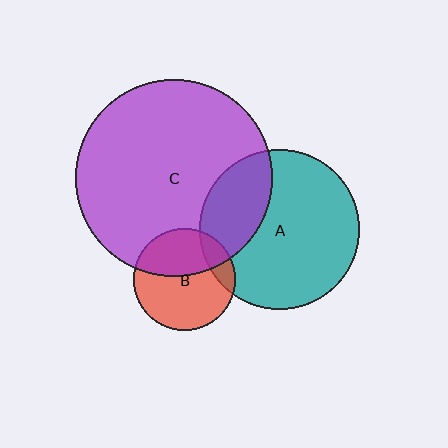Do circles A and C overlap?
Yes.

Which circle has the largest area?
Circle C (purple).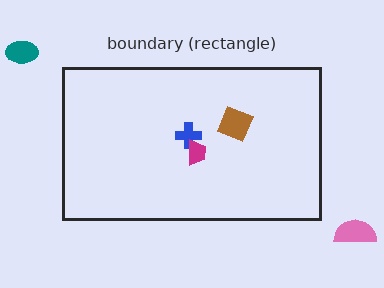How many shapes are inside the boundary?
3 inside, 2 outside.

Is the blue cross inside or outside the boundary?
Inside.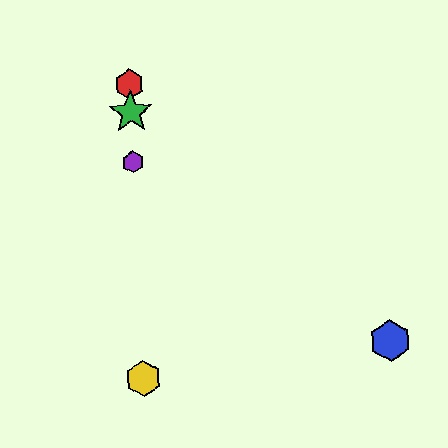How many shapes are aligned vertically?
4 shapes (the red hexagon, the green star, the yellow hexagon, the purple hexagon) are aligned vertically.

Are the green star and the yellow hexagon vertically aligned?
Yes, both are at x≈131.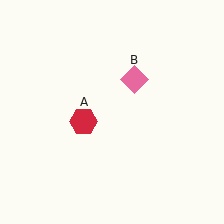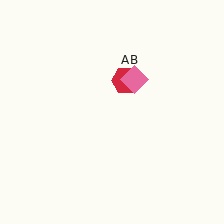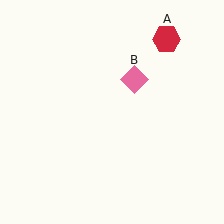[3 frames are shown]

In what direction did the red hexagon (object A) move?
The red hexagon (object A) moved up and to the right.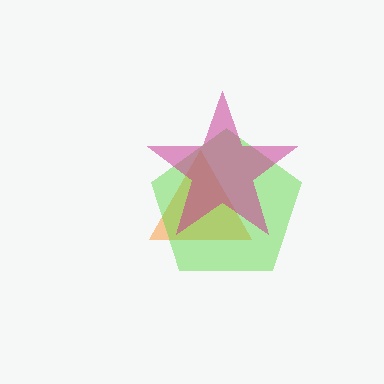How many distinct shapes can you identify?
There are 3 distinct shapes: an orange triangle, a lime pentagon, a magenta star.